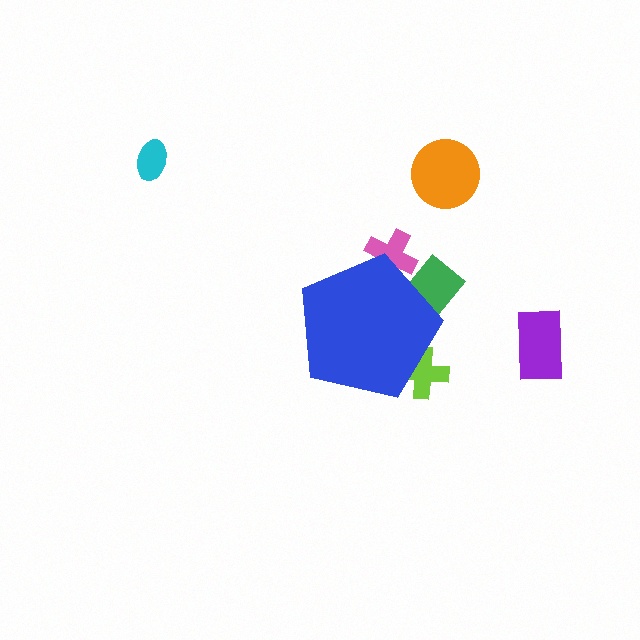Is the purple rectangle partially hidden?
No, the purple rectangle is fully visible.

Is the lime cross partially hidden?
Yes, the lime cross is partially hidden behind the blue pentagon.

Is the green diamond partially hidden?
Yes, the green diamond is partially hidden behind the blue pentagon.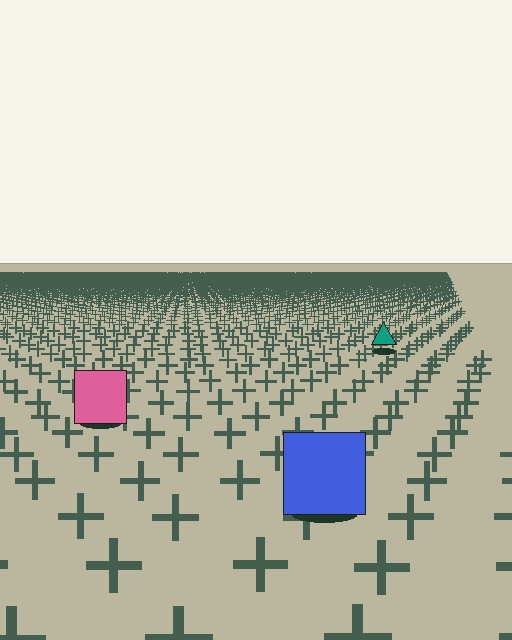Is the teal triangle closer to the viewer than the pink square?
No. The pink square is closer — you can tell from the texture gradient: the ground texture is coarser near it.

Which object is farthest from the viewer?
The teal triangle is farthest from the viewer. It appears smaller and the ground texture around it is denser.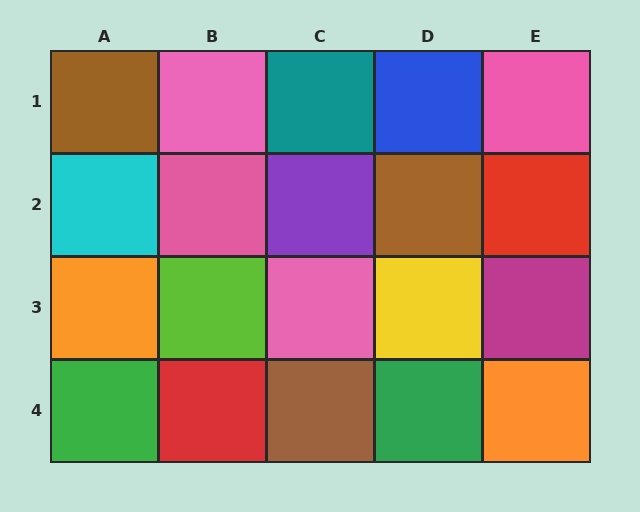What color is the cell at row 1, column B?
Pink.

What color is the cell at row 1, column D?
Blue.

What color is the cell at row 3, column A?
Orange.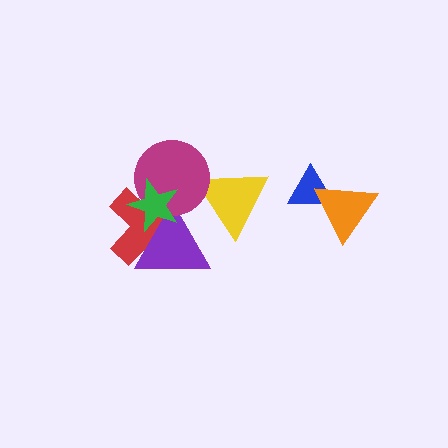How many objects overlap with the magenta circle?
4 objects overlap with the magenta circle.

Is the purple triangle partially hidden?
Yes, it is partially covered by another shape.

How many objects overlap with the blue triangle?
1 object overlaps with the blue triangle.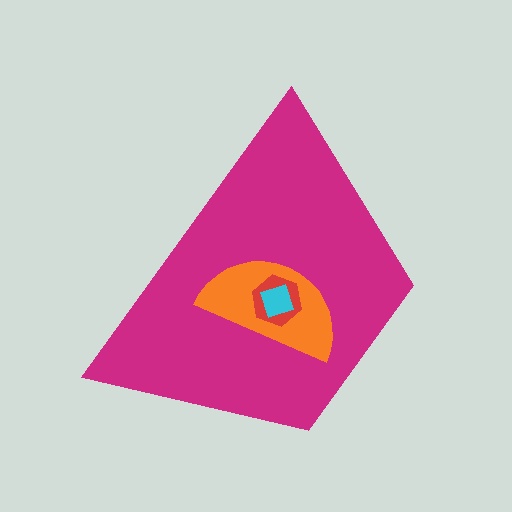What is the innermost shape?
The cyan square.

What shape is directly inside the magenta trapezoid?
The orange semicircle.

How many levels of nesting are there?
4.